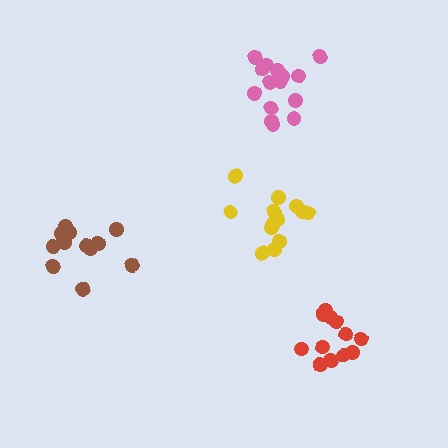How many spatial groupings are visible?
There are 4 spatial groupings.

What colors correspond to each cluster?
The clusters are colored: brown, pink, yellow, red.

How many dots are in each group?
Group 1: 13 dots, Group 2: 16 dots, Group 3: 13 dots, Group 4: 13 dots (55 total).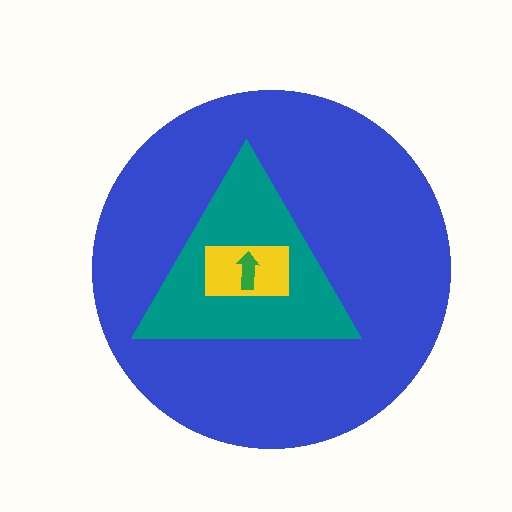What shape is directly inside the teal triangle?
The yellow rectangle.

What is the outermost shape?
The blue circle.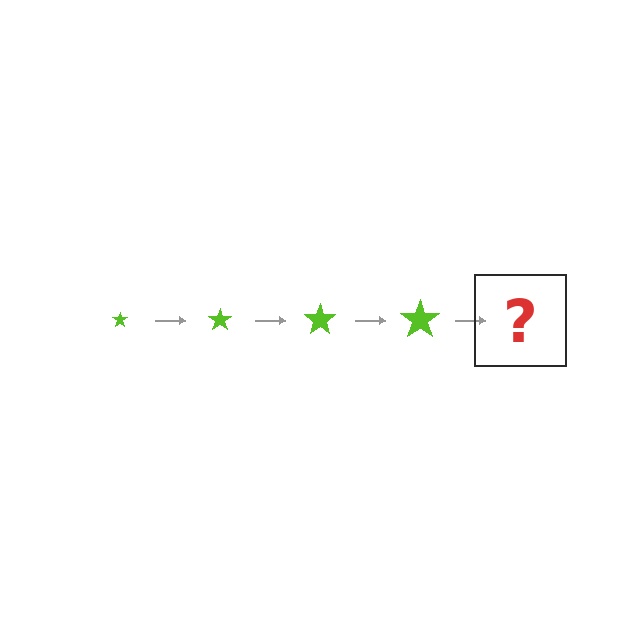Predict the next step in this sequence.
The next step is a lime star, larger than the previous one.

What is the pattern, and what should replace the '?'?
The pattern is that the star gets progressively larger each step. The '?' should be a lime star, larger than the previous one.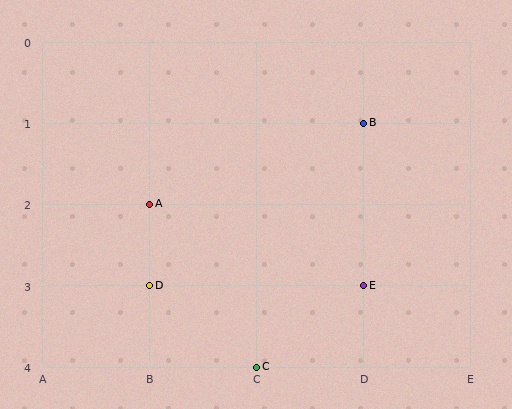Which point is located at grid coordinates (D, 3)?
Point E is at (D, 3).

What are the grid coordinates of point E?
Point E is at grid coordinates (D, 3).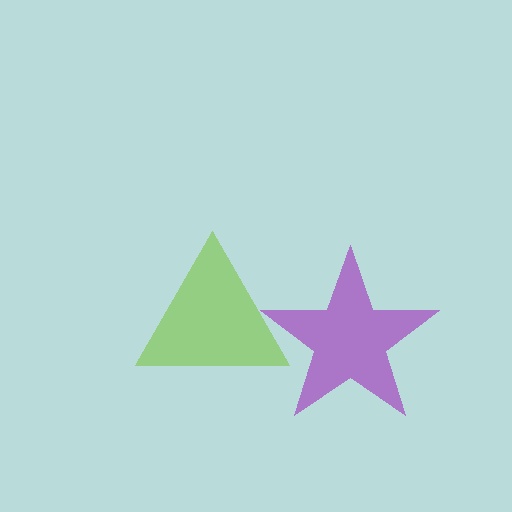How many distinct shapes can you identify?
There are 2 distinct shapes: a lime triangle, a purple star.